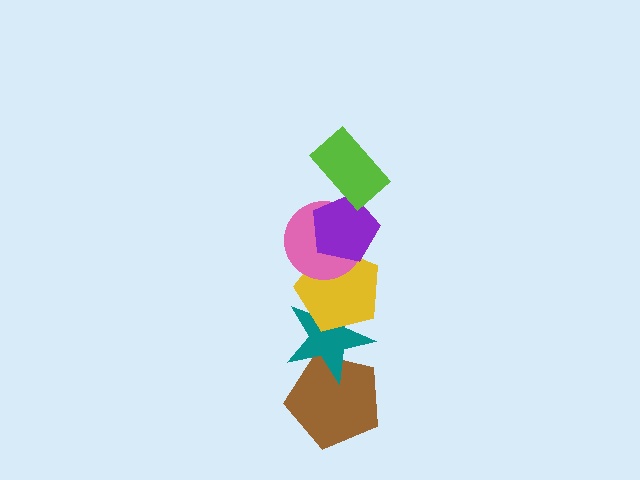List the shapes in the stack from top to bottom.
From top to bottom: the lime rectangle, the purple pentagon, the pink circle, the yellow pentagon, the teal star, the brown pentagon.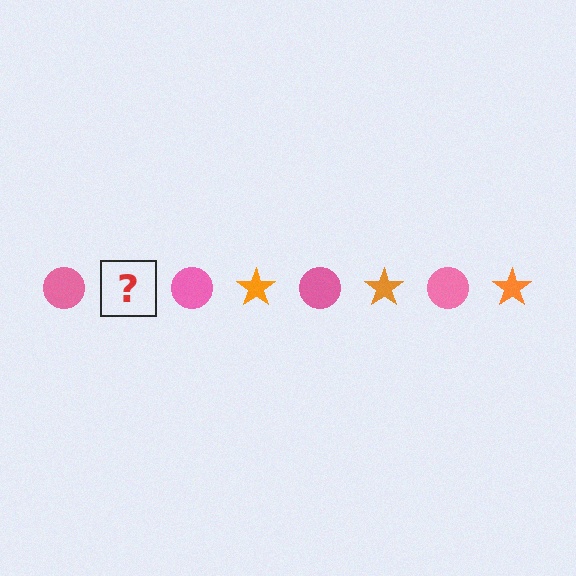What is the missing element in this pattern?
The missing element is an orange star.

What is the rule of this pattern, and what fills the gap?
The rule is that the pattern alternates between pink circle and orange star. The gap should be filled with an orange star.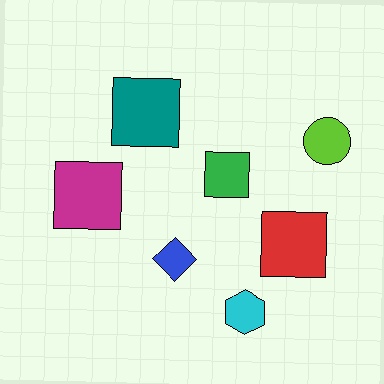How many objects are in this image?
There are 7 objects.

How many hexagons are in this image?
There is 1 hexagon.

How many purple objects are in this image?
There are no purple objects.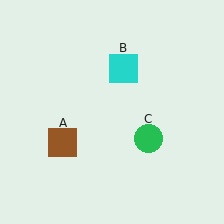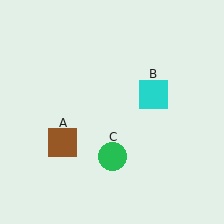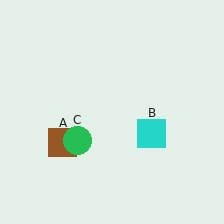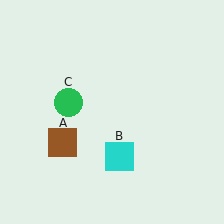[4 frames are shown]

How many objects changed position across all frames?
2 objects changed position: cyan square (object B), green circle (object C).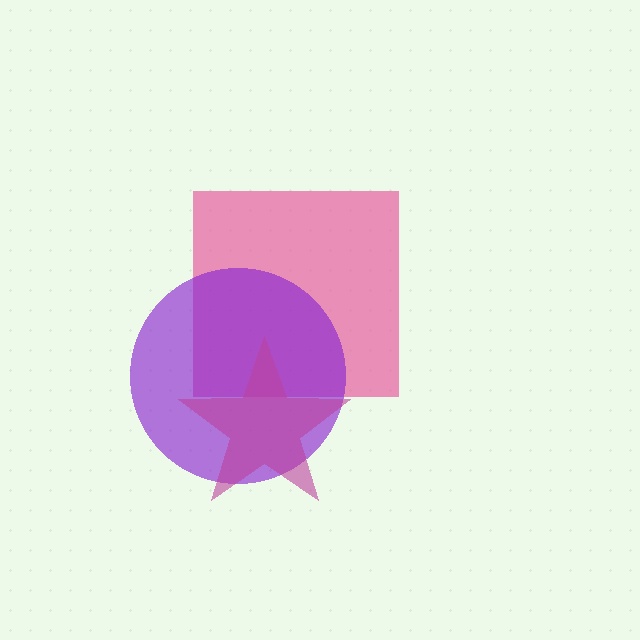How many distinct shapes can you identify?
There are 3 distinct shapes: a pink square, a purple circle, a magenta star.